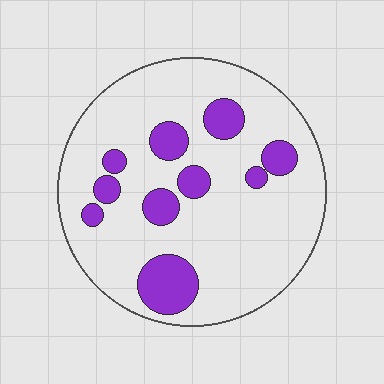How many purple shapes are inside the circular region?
10.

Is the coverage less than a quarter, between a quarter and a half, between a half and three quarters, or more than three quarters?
Less than a quarter.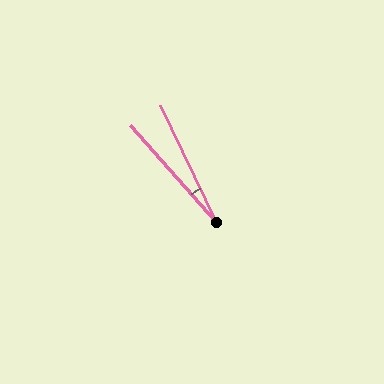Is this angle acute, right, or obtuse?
It is acute.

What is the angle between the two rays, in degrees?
Approximately 16 degrees.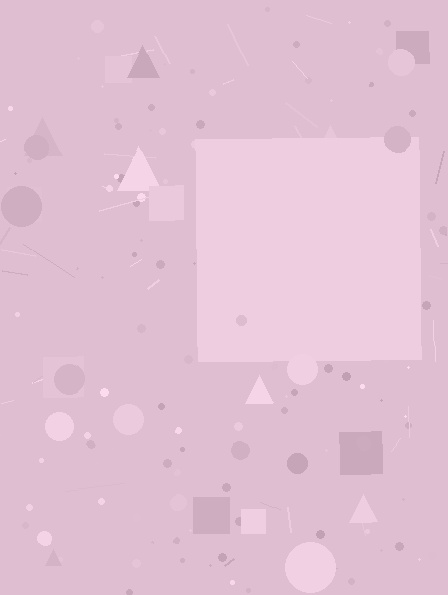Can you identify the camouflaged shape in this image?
The camouflaged shape is a square.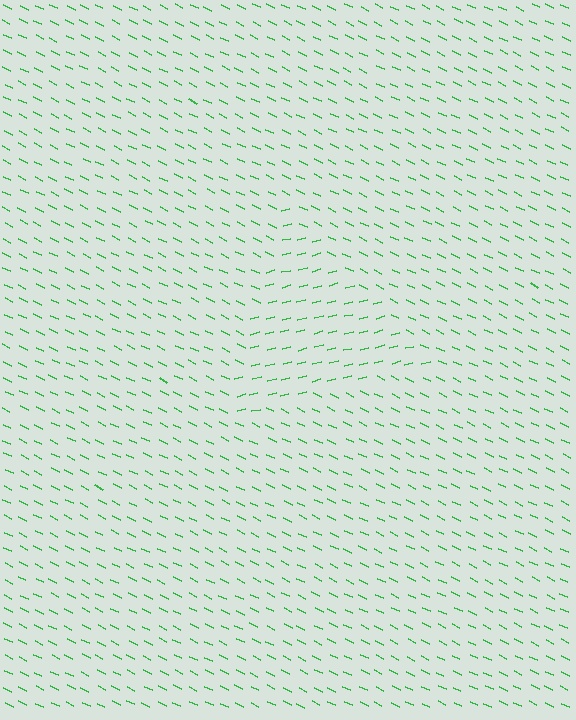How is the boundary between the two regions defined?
The boundary is defined purely by a change in line orientation (approximately 40 degrees difference). All lines are the same color and thickness.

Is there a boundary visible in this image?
Yes, there is a texture boundary formed by a change in line orientation.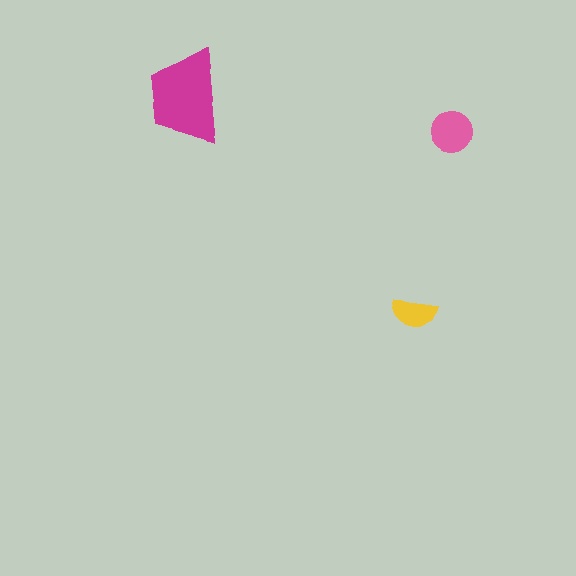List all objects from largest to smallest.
The magenta trapezoid, the pink circle, the yellow semicircle.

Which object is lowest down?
The yellow semicircle is bottommost.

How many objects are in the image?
There are 3 objects in the image.